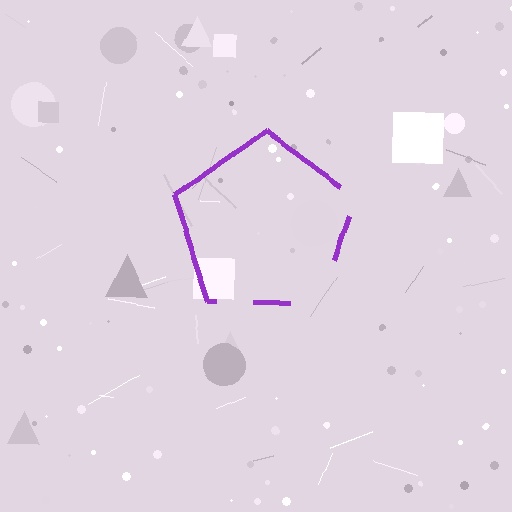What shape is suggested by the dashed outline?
The dashed outline suggests a pentagon.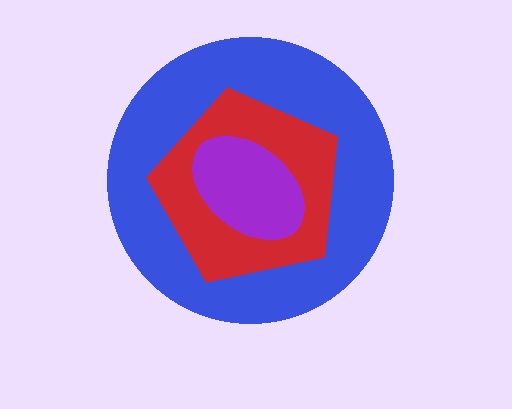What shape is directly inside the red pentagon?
The purple ellipse.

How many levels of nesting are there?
3.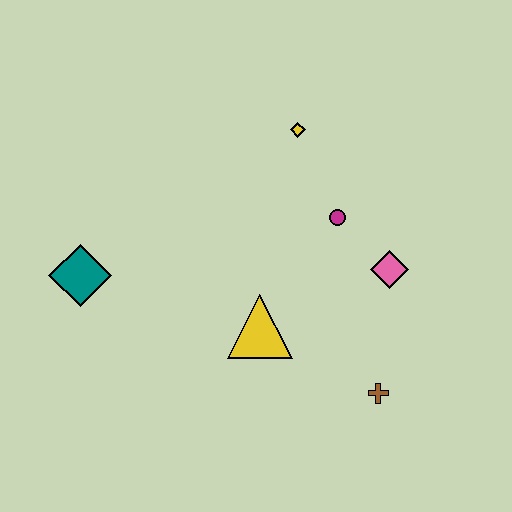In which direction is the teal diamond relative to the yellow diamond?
The teal diamond is to the left of the yellow diamond.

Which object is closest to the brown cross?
The pink diamond is closest to the brown cross.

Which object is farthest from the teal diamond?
The brown cross is farthest from the teal diamond.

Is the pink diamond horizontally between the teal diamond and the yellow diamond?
No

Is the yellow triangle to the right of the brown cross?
No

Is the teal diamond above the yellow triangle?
Yes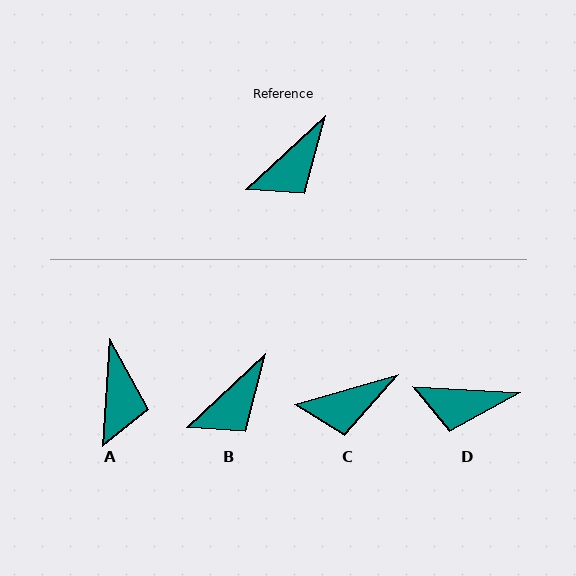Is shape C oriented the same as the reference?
No, it is off by about 27 degrees.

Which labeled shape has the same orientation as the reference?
B.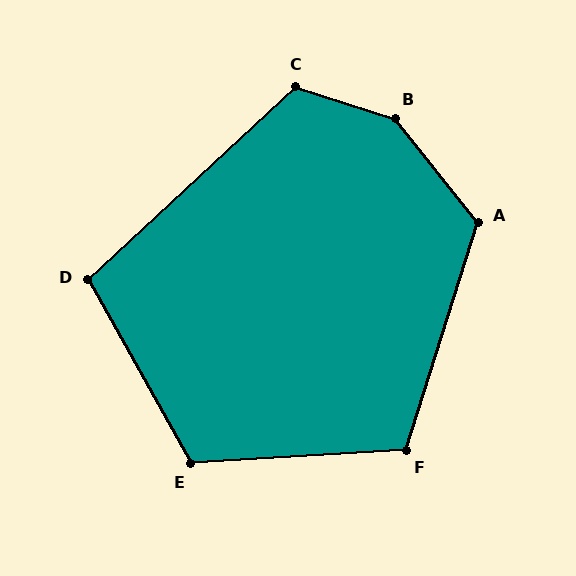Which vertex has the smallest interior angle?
D, at approximately 103 degrees.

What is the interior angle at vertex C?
Approximately 120 degrees (obtuse).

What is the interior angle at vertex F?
Approximately 111 degrees (obtuse).